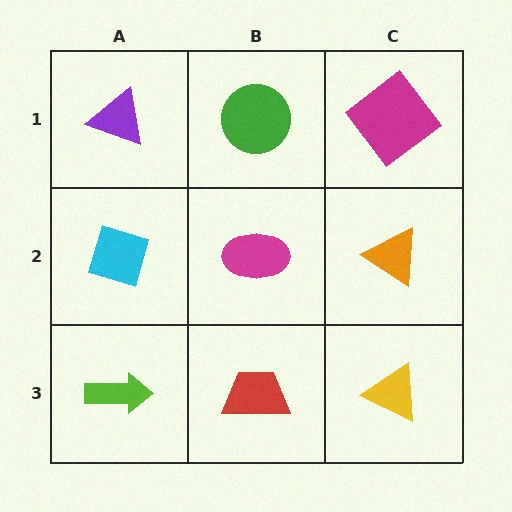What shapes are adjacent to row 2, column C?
A magenta diamond (row 1, column C), a yellow triangle (row 3, column C), a magenta ellipse (row 2, column B).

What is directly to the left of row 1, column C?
A green circle.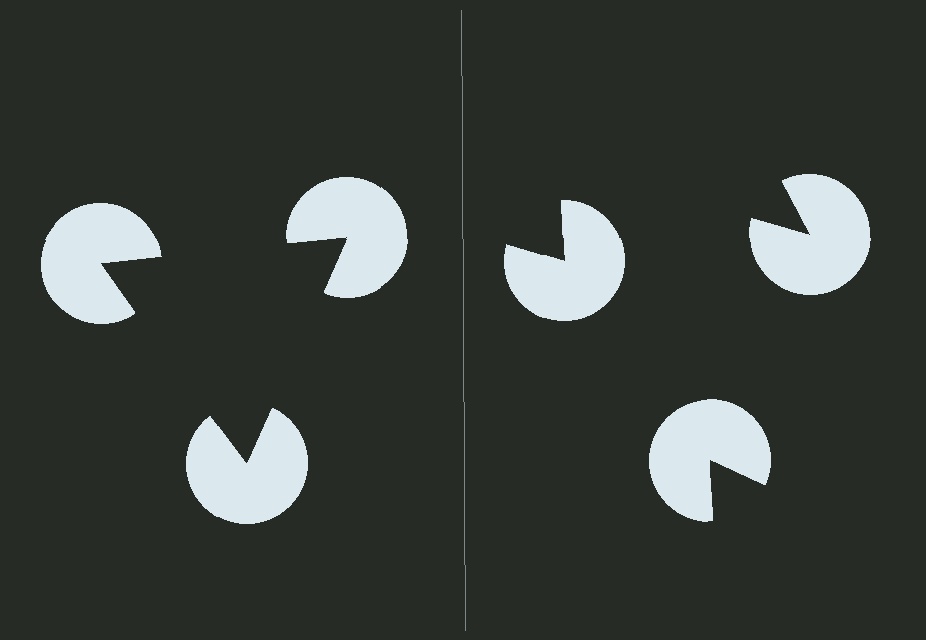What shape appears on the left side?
An illusory triangle.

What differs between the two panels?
The pac-man discs are positioned identically on both sides; only the wedge orientations differ. On the left they align to a triangle; on the right they are misaligned.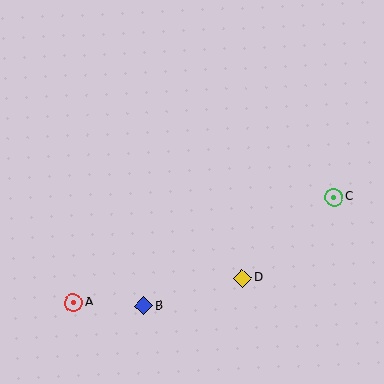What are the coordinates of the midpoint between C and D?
The midpoint between C and D is at (288, 238).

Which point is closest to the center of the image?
Point D at (243, 278) is closest to the center.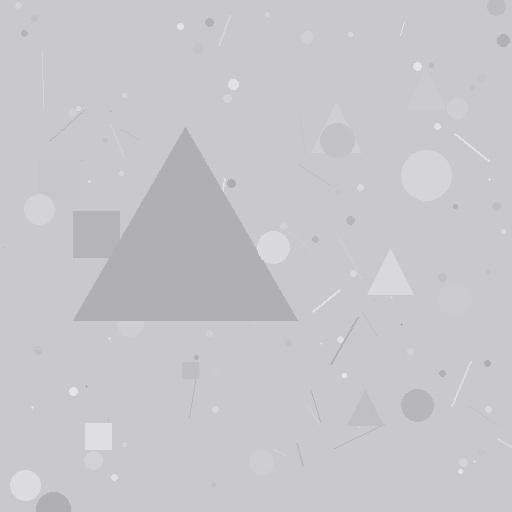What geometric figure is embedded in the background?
A triangle is embedded in the background.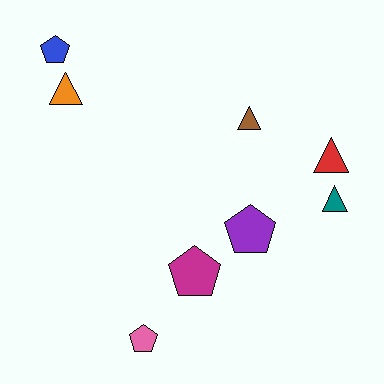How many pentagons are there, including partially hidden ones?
There are 4 pentagons.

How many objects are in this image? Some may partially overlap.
There are 8 objects.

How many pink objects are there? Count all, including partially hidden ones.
There is 1 pink object.